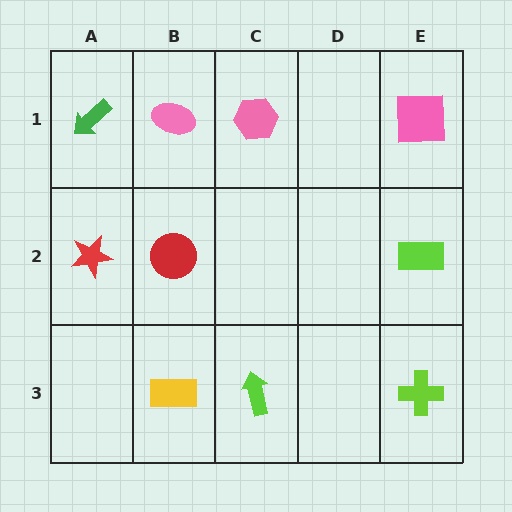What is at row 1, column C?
A pink hexagon.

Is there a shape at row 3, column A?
No, that cell is empty.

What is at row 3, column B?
A yellow rectangle.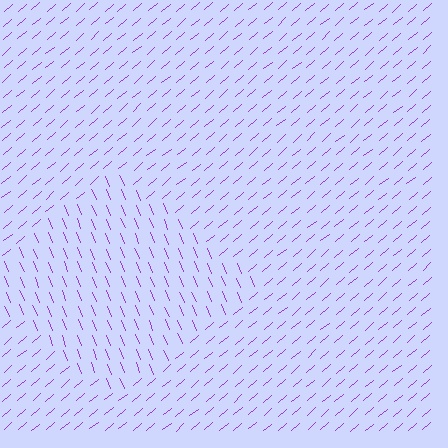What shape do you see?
I see a diamond.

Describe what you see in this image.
The image is filled with small purple line segments. A diamond region in the image has lines oriented differently from the surrounding lines, creating a visible texture boundary.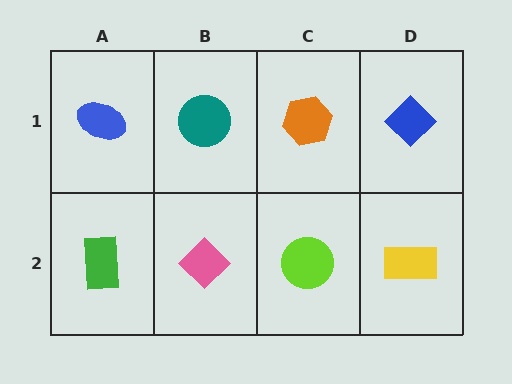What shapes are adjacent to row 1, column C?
A lime circle (row 2, column C), a teal circle (row 1, column B), a blue diamond (row 1, column D).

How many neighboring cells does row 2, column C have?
3.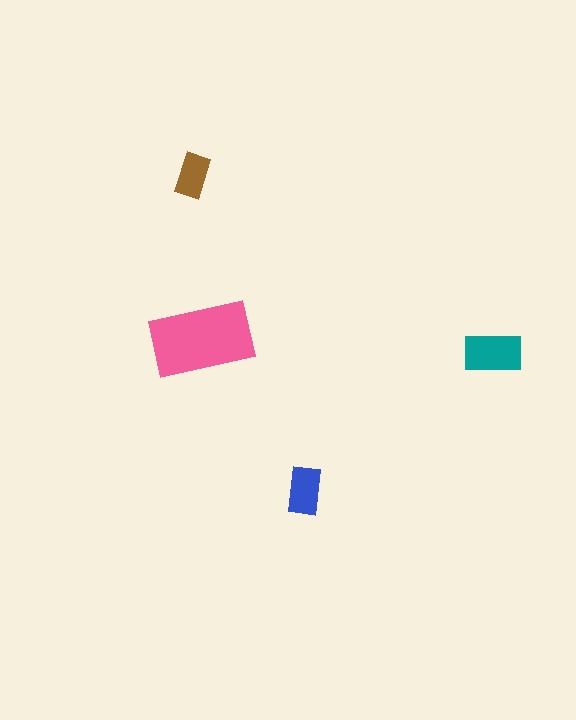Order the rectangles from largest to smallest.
the pink one, the teal one, the blue one, the brown one.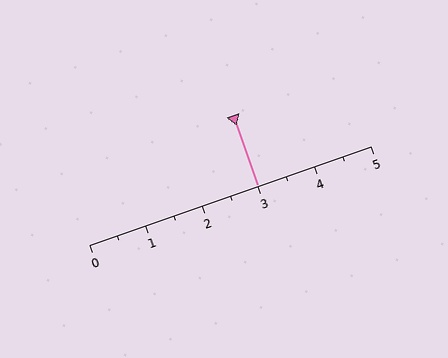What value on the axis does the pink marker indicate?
The marker indicates approximately 3.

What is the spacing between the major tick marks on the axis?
The major ticks are spaced 1 apart.